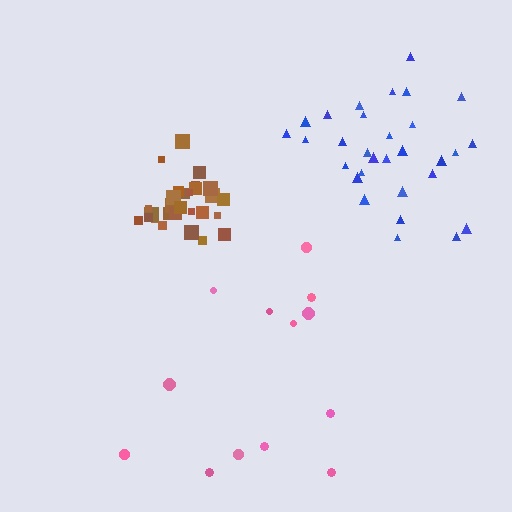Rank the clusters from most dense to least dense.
brown, blue, pink.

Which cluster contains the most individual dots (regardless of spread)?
Blue (30).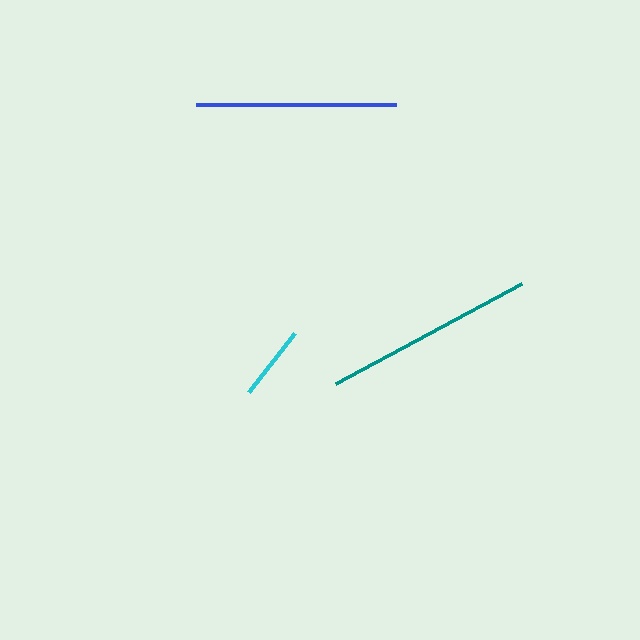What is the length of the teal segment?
The teal segment is approximately 211 pixels long.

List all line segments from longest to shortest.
From longest to shortest: teal, blue, cyan.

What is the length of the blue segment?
The blue segment is approximately 199 pixels long.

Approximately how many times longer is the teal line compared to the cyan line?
The teal line is approximately 2.8 times the length of the cyan line.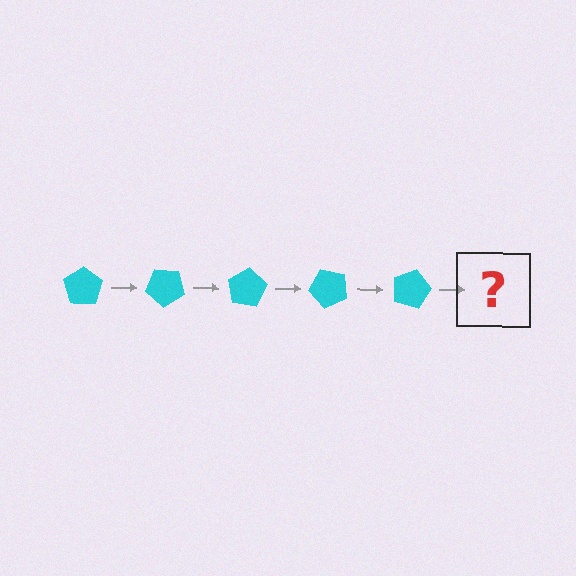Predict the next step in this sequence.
The next step is a cyan pentagon rotated 200 degrees.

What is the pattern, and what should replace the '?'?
The pattern is that the pentagon rotates 40 degrees each step. The '?' should be a cyan pentagon rotated 200 degrees.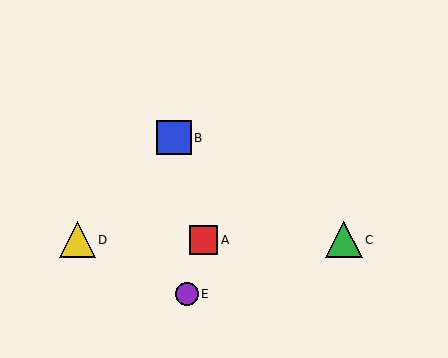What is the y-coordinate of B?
Object B is at y≈138.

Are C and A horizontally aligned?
Yes, both are at y≈240.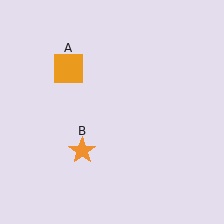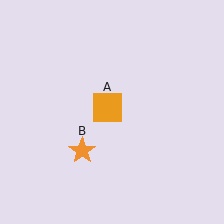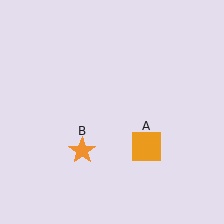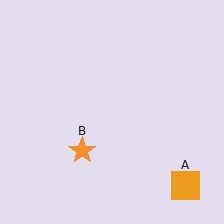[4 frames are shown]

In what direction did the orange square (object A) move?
The orange square (object A) moved down and to the right.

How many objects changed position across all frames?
1 object changed position: orange square (object A).